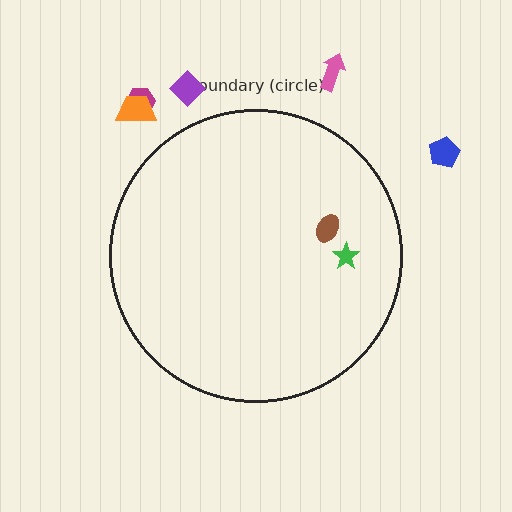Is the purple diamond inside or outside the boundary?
Outside.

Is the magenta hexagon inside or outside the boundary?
Outside.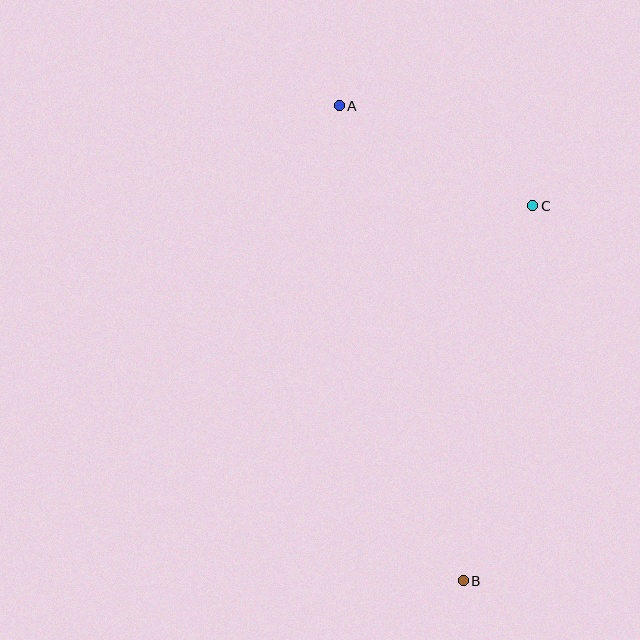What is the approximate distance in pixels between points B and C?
The distance between B and C is approximately 381 pixels.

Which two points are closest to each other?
Points A and C are closest to each other.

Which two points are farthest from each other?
Points A and B are farthest from each other.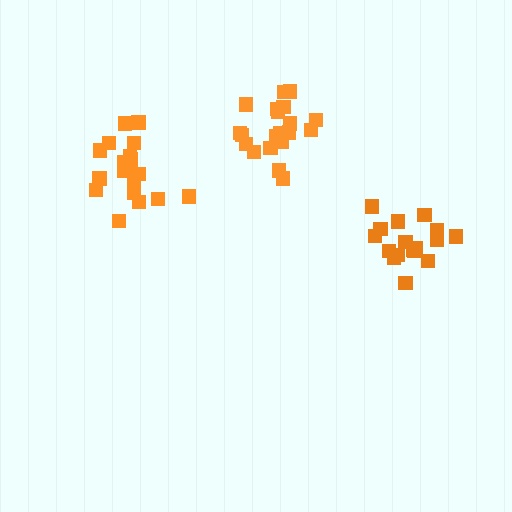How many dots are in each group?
Group 1: 17 dots, Group 2: 21 dots, Group 3: 19 dots (57 total).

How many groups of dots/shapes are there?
There are 3 groups.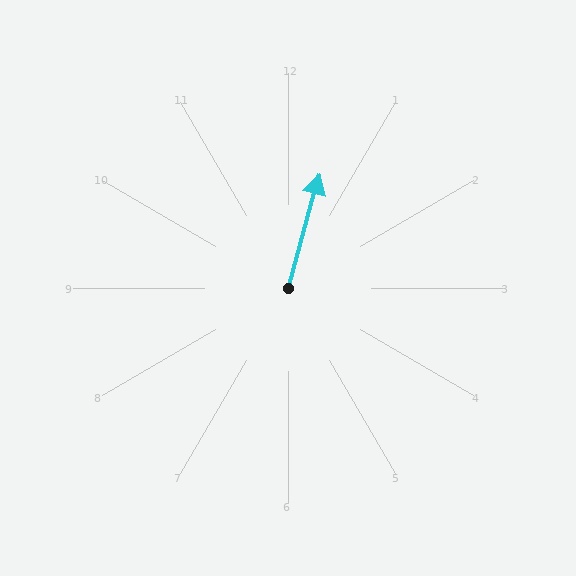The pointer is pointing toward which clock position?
Roughly 1 o'clock.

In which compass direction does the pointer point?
North.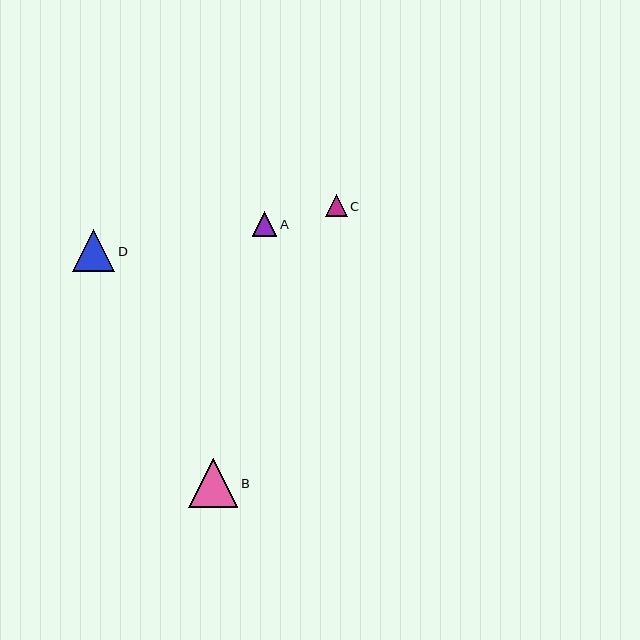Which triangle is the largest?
Triangle B is the largest with a size of approximately 49 pixels.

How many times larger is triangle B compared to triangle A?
Triangle B is approximately 2.0 times the size of triangle A.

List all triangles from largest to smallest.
From largest to smallest: B, D, A, C.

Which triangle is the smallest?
Triangle C is the smallest with a size of approximately 22 pixels.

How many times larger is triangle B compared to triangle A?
Triangle B is approximately 2.0 times the size of triangle A.